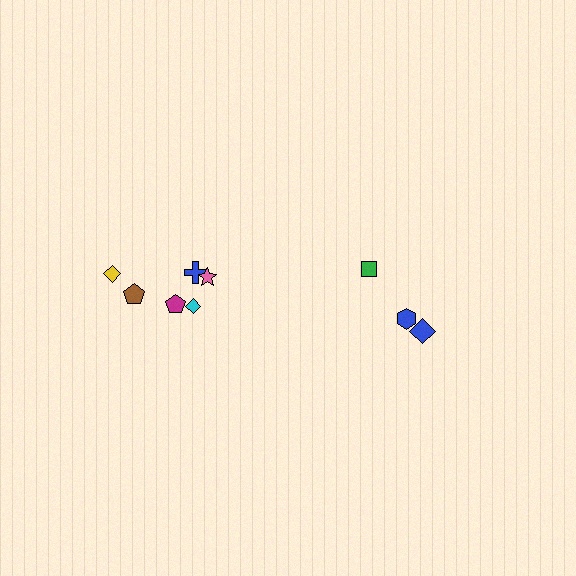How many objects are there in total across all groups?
There are 9 objects.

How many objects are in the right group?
There are 3 objects.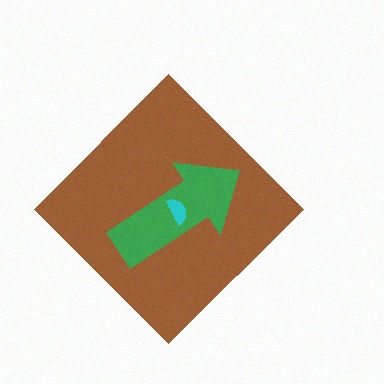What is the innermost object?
The cyan semicircle.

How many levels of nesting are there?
3.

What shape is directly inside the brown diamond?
The green arrow.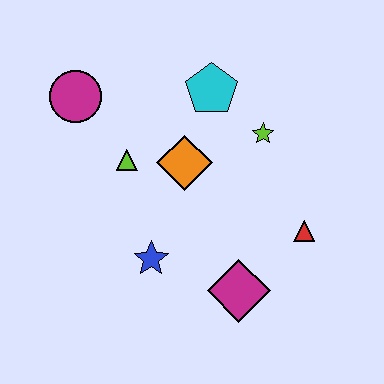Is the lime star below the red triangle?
No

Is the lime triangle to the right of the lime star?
No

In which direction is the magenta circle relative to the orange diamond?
The magenta circle is to the left of the orange diamond.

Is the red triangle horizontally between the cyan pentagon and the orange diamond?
No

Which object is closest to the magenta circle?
The lime triangle is closest to the magenta circle.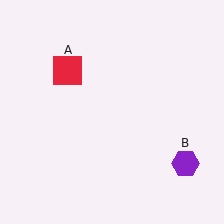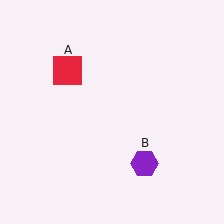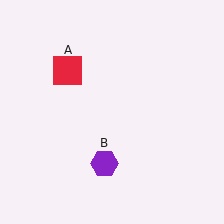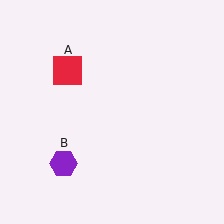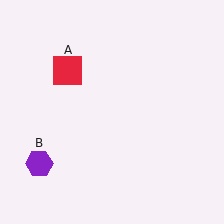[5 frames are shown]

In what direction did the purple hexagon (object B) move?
The purple hexagon (object B) moved left.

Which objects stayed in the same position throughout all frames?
Red square (object A) remained stationary.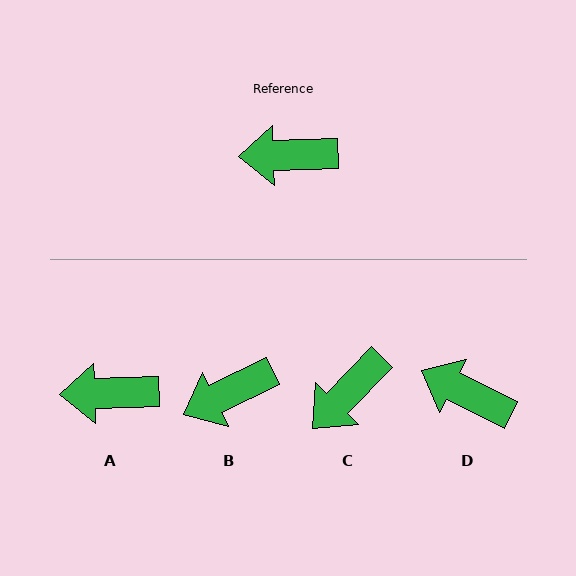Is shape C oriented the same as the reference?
No, it is off by about 44 degrees.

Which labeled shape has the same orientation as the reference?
A.